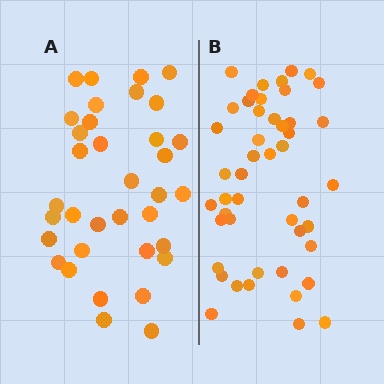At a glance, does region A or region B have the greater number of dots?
Region B (the right region) has more dots.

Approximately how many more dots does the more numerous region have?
Region B has roughly 12 or so more dots than region A.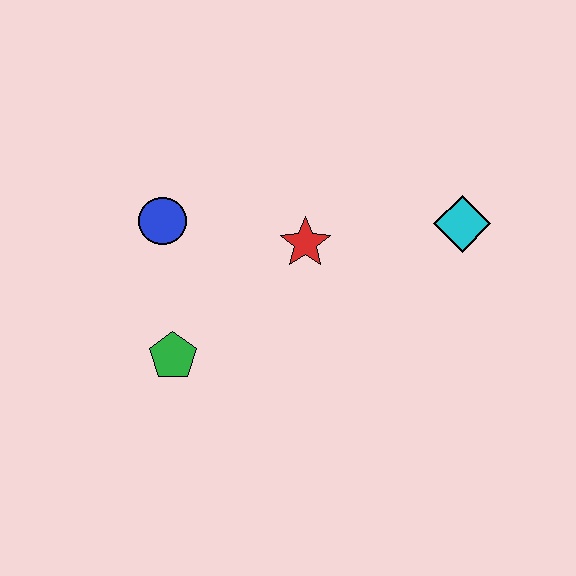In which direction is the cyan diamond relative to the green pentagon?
The cyan diamond is to the right of the green pentagon.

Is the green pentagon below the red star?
Yes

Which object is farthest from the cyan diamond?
The green pentagon is farthest from the cyan diamond.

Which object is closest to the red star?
The blue circle is closest to the red star.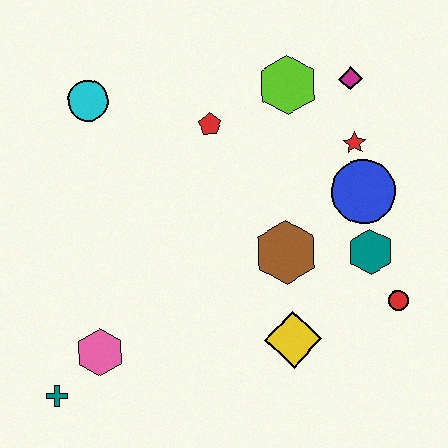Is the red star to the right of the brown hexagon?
Yes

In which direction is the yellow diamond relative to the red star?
The yellow diamond is below the red star.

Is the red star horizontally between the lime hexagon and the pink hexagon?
No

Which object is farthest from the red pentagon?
The teal cross is farthest from the red pentagon.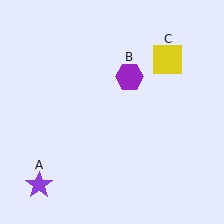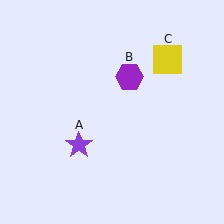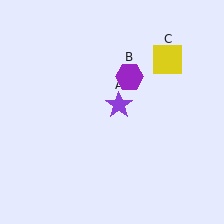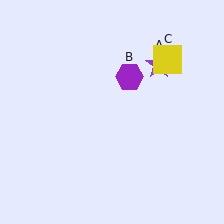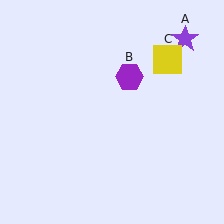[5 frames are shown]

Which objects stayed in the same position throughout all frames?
Purple hexagon (object B) and yellow square (object C) remained stationary.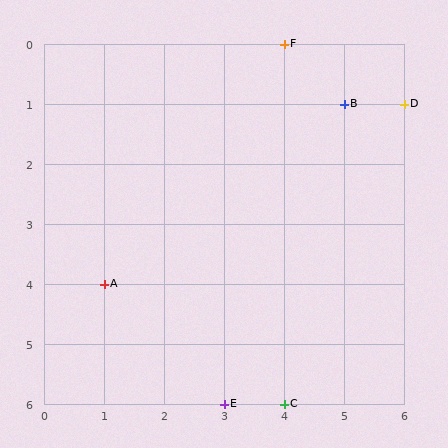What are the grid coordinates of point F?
Point F is at grid coordinates (4, 0).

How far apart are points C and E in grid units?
Points C and E are 1 column apart.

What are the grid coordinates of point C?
Point C is at grid coordinates (4, 6).